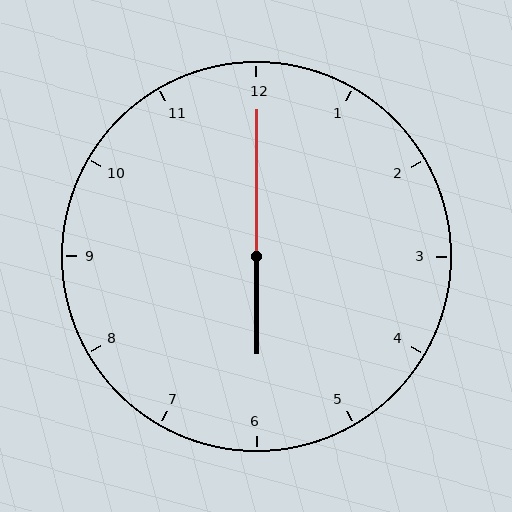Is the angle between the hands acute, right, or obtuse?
It is obtuse.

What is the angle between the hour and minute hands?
Approximately 180 degrees.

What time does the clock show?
6:00.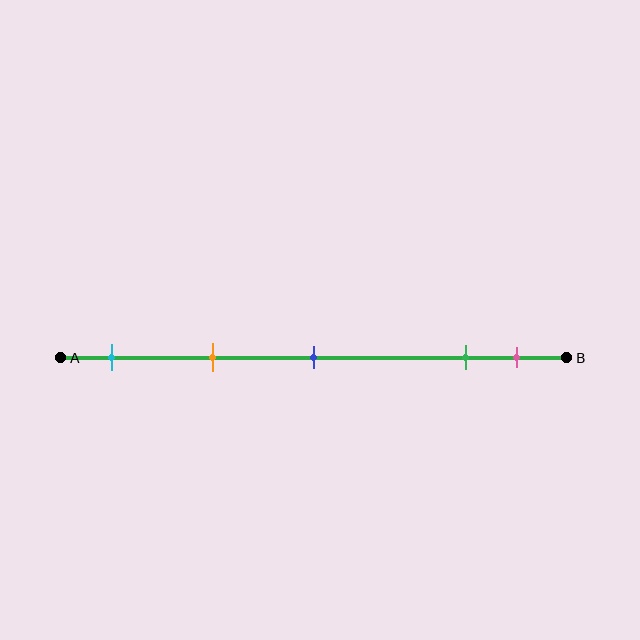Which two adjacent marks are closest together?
The green and pink marks are the closest adjacent pair.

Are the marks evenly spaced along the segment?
No, the marks are not evenly spaced.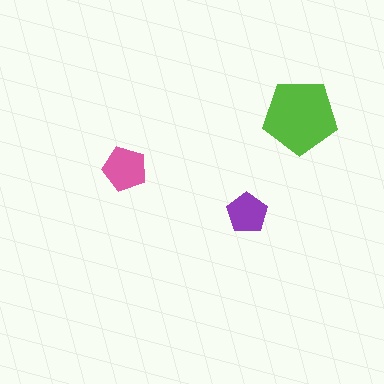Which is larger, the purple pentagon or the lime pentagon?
The lime one.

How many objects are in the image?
There are 3 objects in the image.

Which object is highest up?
The lime pentagon is topmost.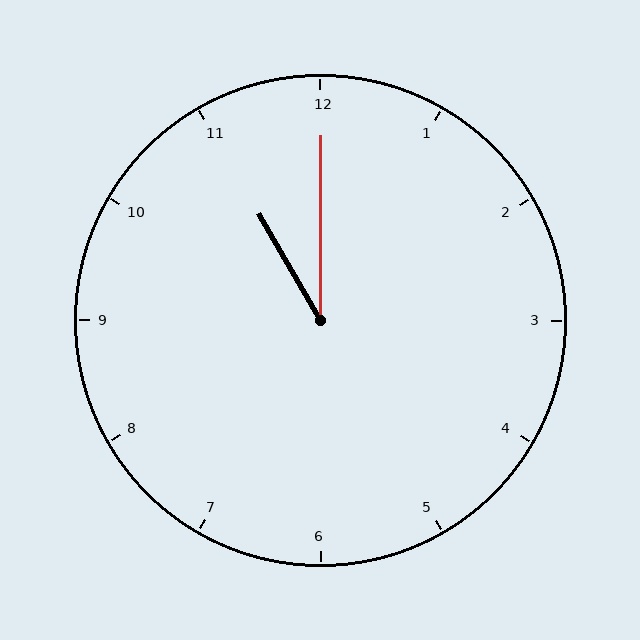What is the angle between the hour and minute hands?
Approximately 30 degrees.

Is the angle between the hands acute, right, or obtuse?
It is acute.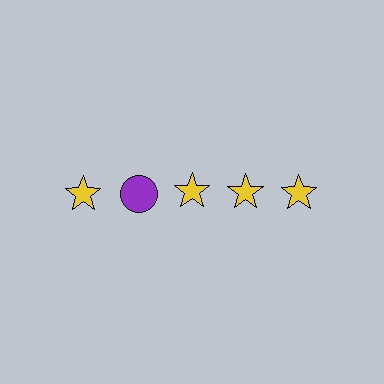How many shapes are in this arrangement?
There are 5 shapes arranged in a grid pattern.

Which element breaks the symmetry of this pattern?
The purple circle in the top row, second from left column breaks the symmetry. All other shapes are yellow stars.